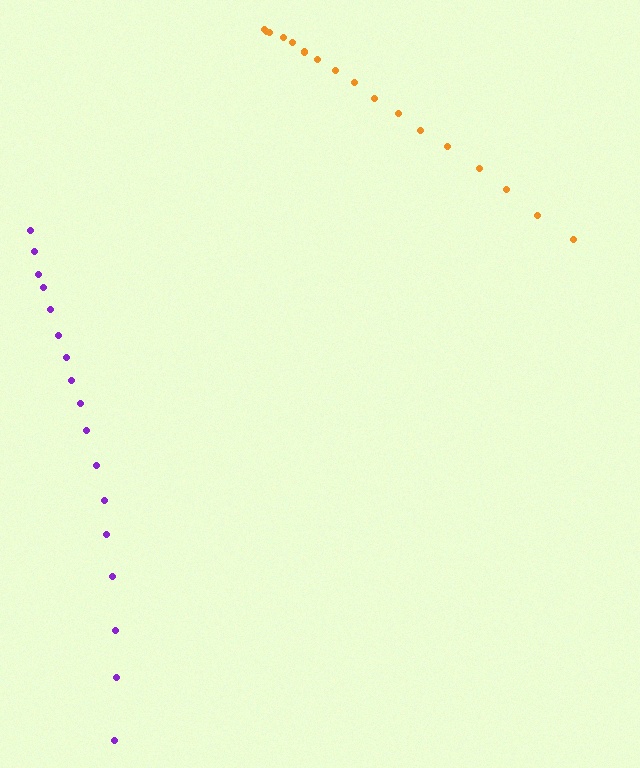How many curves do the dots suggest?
There are 2 distinct paths.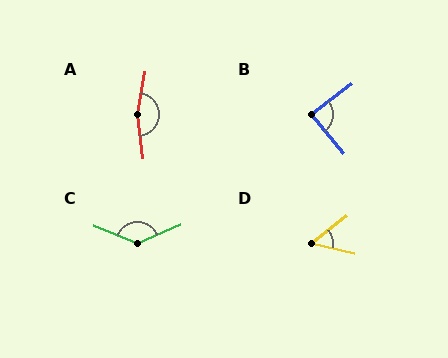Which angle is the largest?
A, at approximately 163 degrees.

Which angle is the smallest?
D, at approximately 51 degrees.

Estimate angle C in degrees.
Approximately 134 degrees.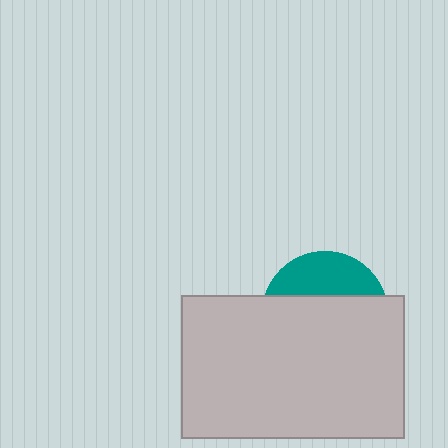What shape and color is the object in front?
The object in front is a light gray rectangle.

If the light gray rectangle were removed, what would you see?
You would see the complete teal circle.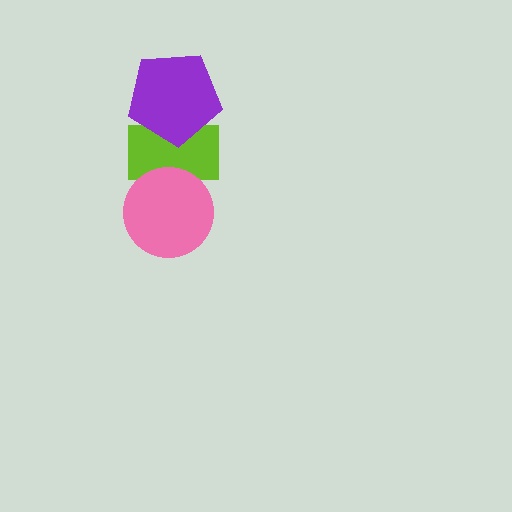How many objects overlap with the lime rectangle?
2 objects overlap with the lime rectangle.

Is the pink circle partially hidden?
No, no other shape covers it.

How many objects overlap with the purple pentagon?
1 object overlaps with the purple pentagon.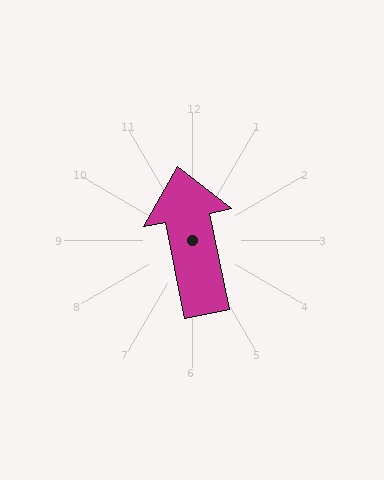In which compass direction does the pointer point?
North.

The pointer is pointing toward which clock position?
Roughly 12 o'clock.